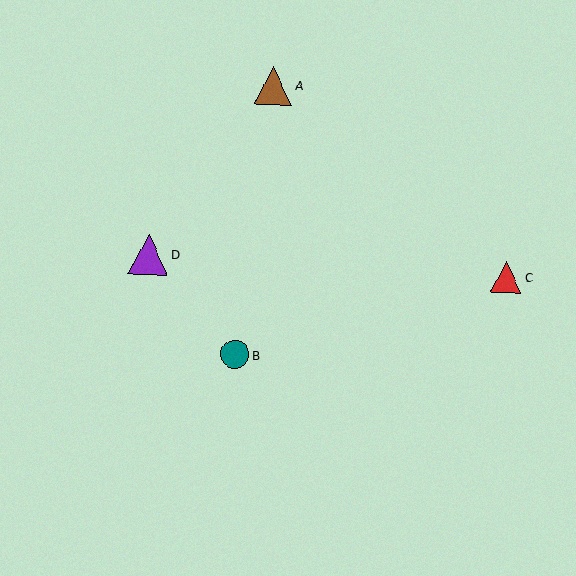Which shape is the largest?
The purple triangle (labeled D) is the largest.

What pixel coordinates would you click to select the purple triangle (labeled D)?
Click at (149, 254) to select the purple triangle D.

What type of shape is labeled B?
Shape B is a teal circle.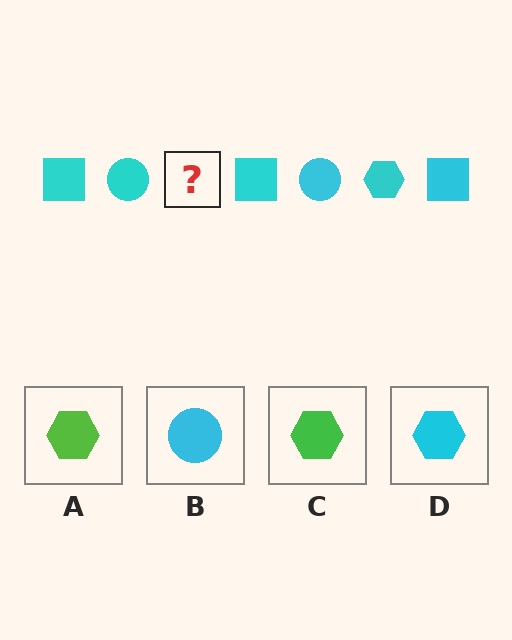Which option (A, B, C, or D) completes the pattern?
D.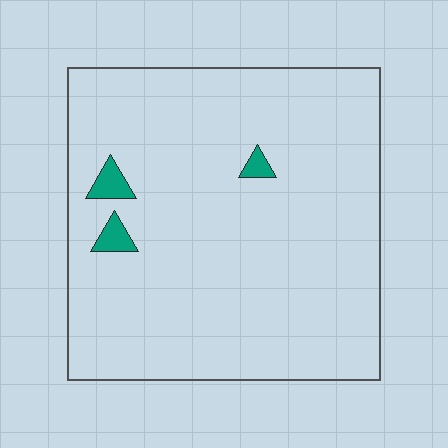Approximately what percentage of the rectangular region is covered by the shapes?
Approximately 5%.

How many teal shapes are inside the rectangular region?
3.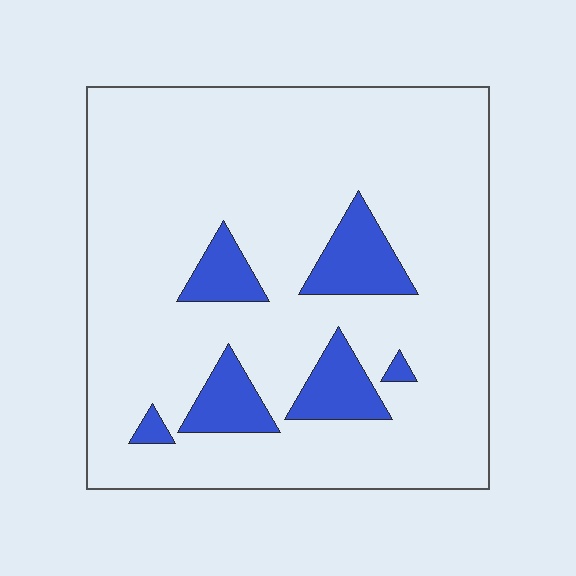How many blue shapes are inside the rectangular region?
6.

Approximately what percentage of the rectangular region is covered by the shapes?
Approximately 15%.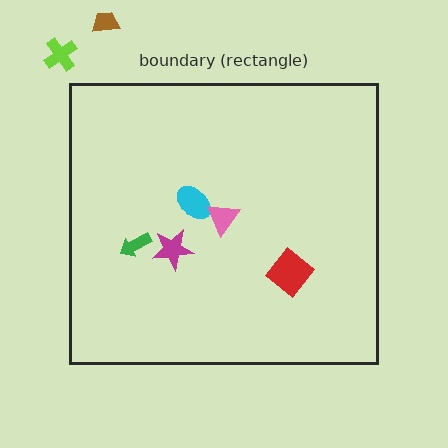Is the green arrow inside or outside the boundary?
Inside.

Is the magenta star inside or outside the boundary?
Inside.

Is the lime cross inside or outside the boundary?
Outside.